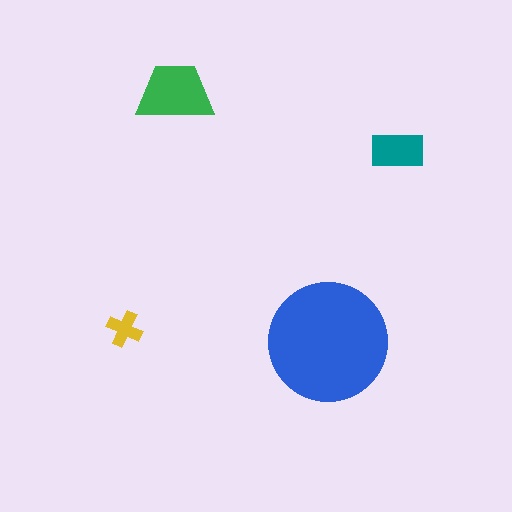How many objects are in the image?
There are 4 objects in the image.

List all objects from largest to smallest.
The blue circle, the green trapezoid, the teal rectangle, the yellow cross.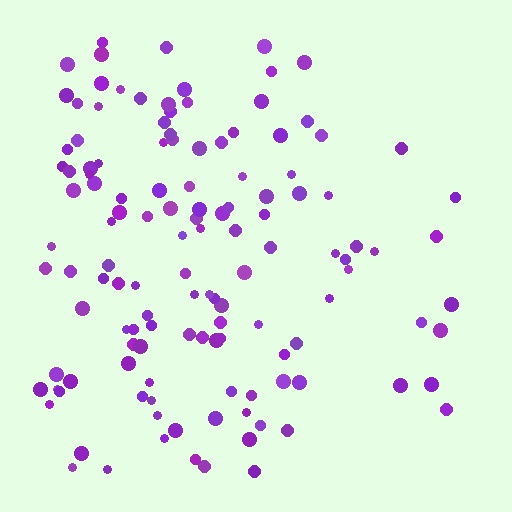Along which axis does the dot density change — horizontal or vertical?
Horizontal.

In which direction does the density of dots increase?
From right to left, with the left side densest.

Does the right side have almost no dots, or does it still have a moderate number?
Still a moderate number, just noticeably fewer than the left.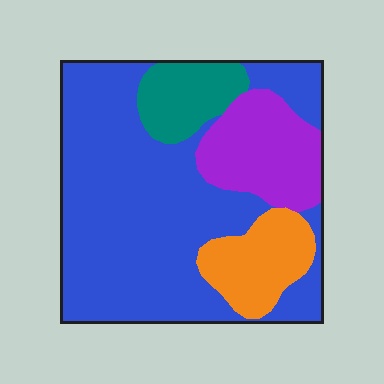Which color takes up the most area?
Blue, at roughly 60%.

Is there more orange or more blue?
Blue.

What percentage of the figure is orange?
Orange takes up about one eighth (1/8) of the figure.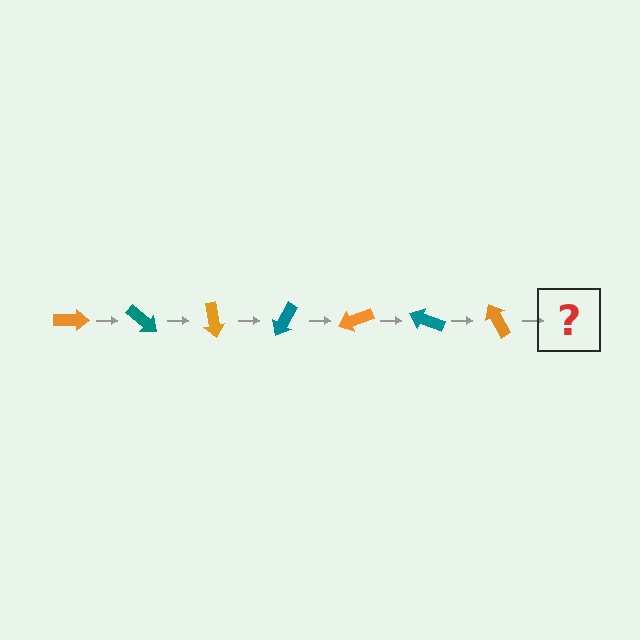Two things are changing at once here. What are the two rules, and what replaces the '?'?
The two rules are that it rotates 40 degrees each step and the color cycles through orange and teal. The '?' should be a teal arrow, rotated 280 degrees from the start.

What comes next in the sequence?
The next element should be a teal arrow, rotated 280 degrees from the start.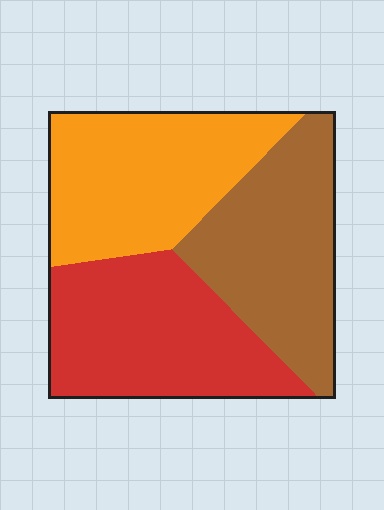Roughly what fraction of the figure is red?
Red takes up about one third (1/3) of the figure.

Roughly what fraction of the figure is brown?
Brown covers 32% of the figure.